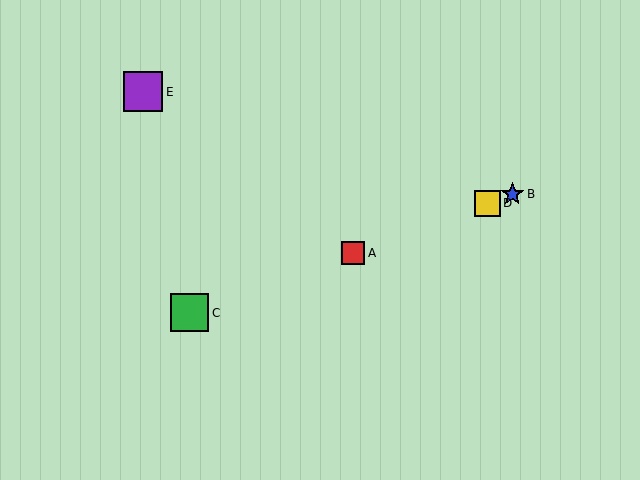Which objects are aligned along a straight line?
Objects A, B, C, D are aligned along a straight line.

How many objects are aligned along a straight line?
4 objects (A, B, C, D) are aligned along a straight line.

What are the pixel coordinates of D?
Object D is at (487, 204).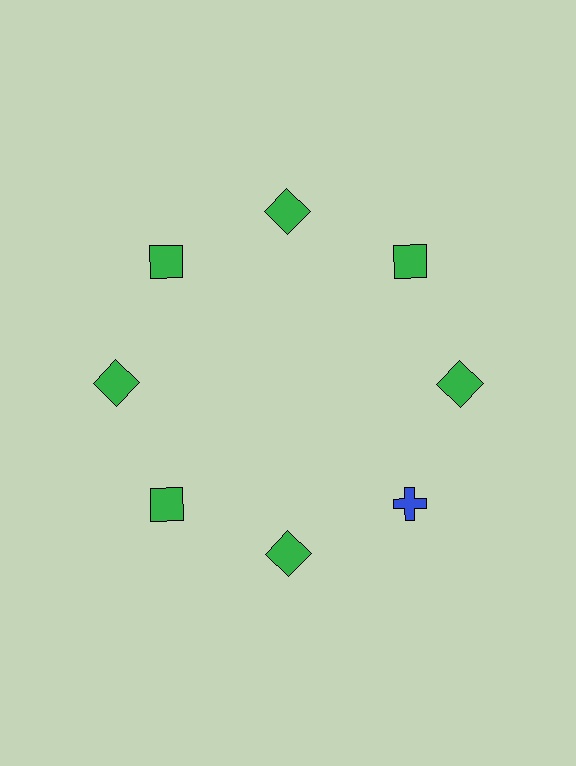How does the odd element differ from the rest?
It differs in both color (blue instead of green) and shape (cross instead of square).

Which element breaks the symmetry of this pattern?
The blue cross at roughly the 4 o'clock position breaks the symmetry. All other shapes are green squares.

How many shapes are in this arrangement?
There are 8 shapes arranged in a ring pattern.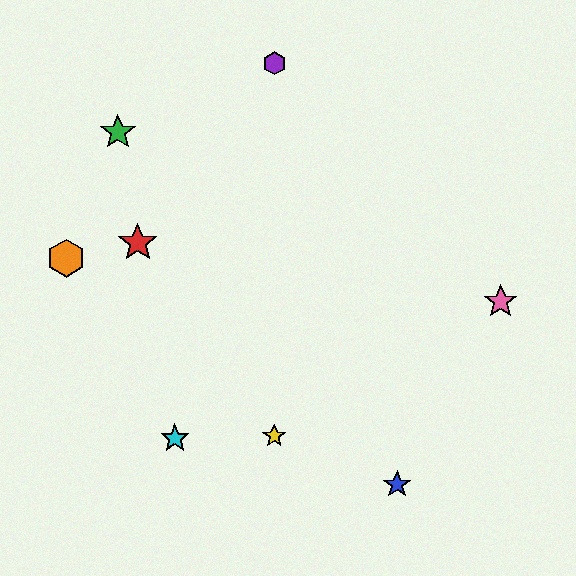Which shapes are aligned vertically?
The yellow star, the purple hexagon are aligned vertically.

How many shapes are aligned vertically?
2 shapes (the yellow star, the purple hexagon) are aligned vertically.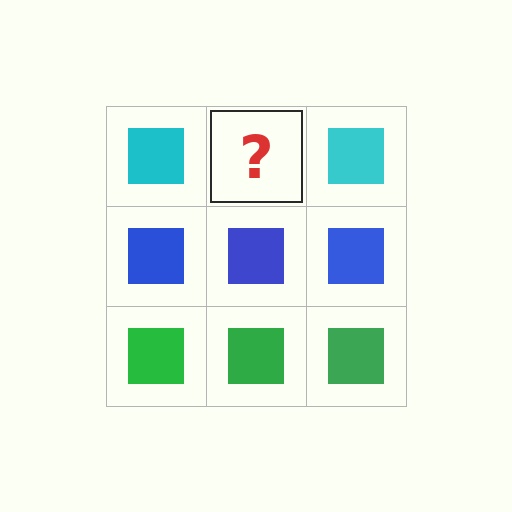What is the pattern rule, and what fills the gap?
The rule is that each row has a consistent color. The gap should be filled with a cyan square.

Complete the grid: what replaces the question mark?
The question mark should be replaced with a cyan square.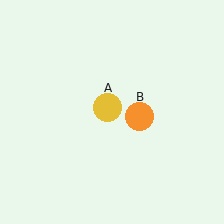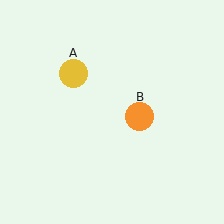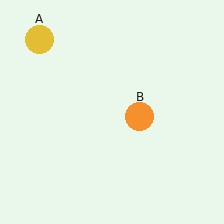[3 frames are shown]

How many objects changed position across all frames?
1 object changed position: yellow circle (object A).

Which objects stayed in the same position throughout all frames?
Orange circle (object B) remained stationary.